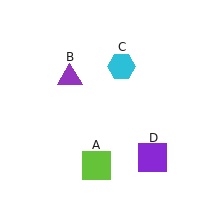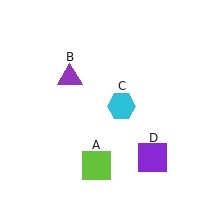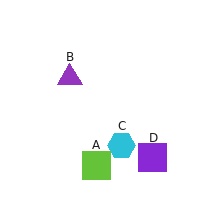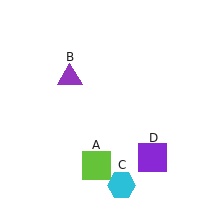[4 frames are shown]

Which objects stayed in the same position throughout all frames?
Lime square (object A) and purple triangle (object B) and purple square (object D) remained stationary.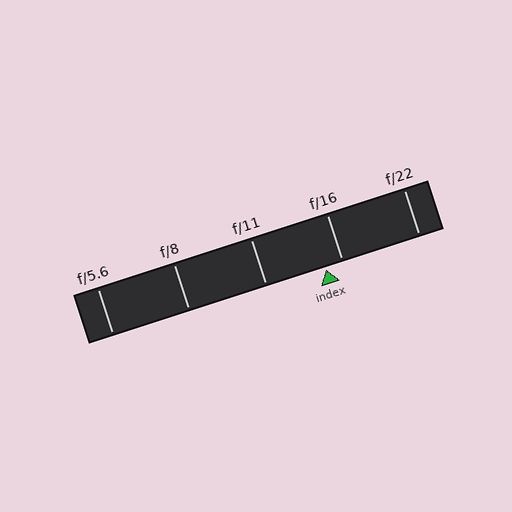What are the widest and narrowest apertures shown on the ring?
The widest aperture shown is f/5.6 and the narrowest is f/22.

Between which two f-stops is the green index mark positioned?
The index mark is between f/11 and f/16.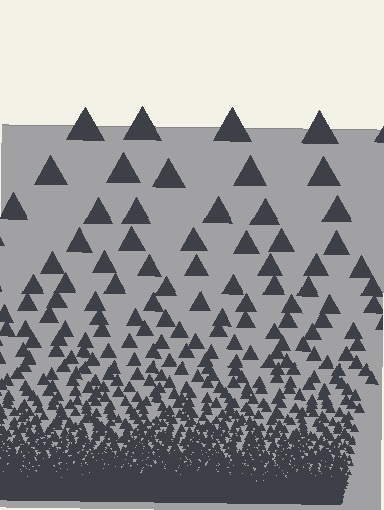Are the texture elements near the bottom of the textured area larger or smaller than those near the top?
Smaller. The gradient is inverted — elements near the bottom are smaller and denser.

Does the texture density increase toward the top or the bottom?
Density increases toward the bottom.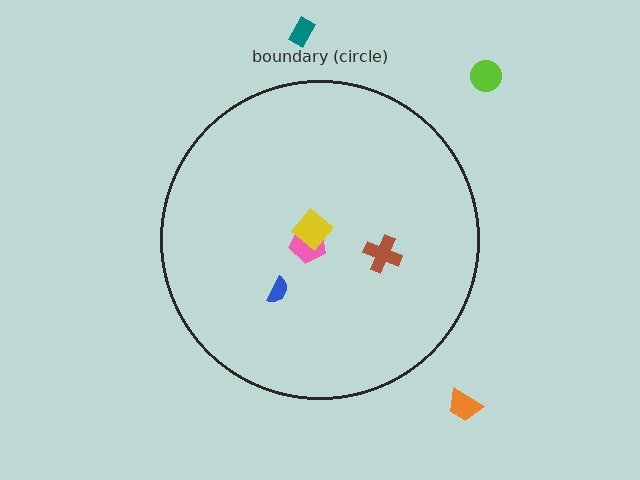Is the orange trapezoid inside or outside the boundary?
Outside.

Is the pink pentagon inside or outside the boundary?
Inside.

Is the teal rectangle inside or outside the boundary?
Outside.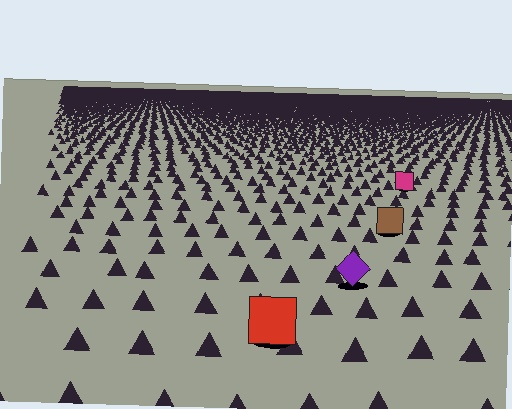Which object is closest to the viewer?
The red square is closest. The texture marks near it are larger and more spread out.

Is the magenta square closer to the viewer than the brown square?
No. The brown square is closer — you can tell from the texture gradient: the ground texture is coarser near it.